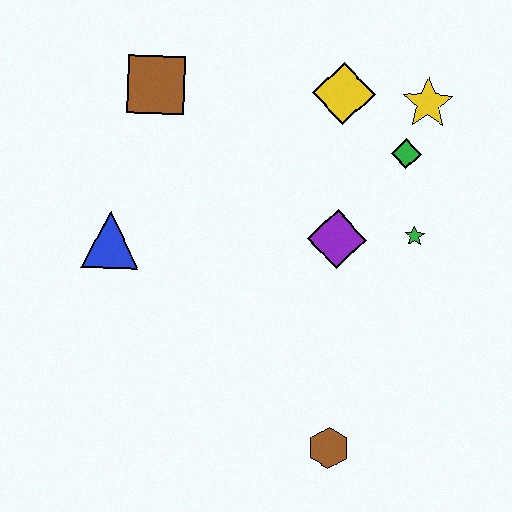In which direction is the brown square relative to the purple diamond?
The brown square is to the left of the purple diamond.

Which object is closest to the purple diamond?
The green star is closest to the purple diamond.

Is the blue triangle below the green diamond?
Yes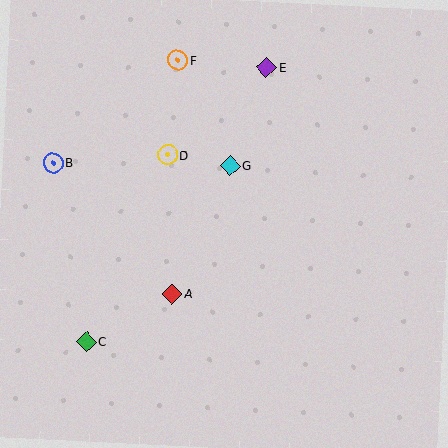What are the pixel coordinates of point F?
Point F is at (178, 60).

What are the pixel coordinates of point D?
Point D is at (167, 155).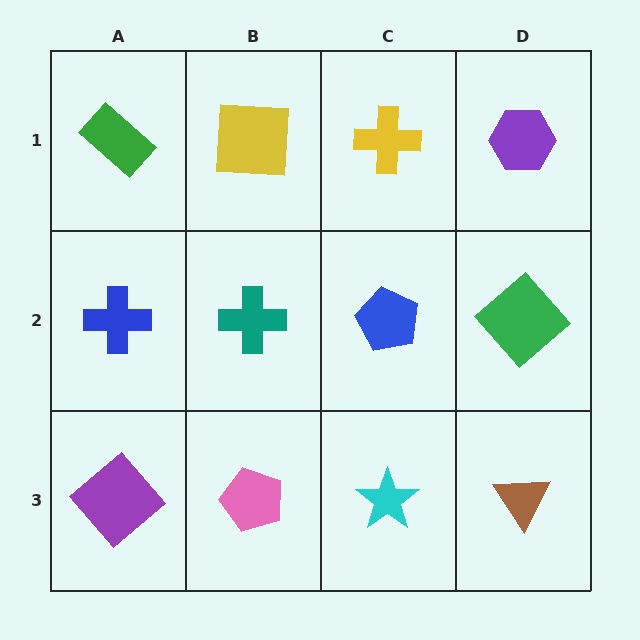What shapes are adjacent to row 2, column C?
A yellow cross (row 1, column C), a cyan star (row 3, column C), a teal cross (row 2, column B), a green diamond (row 2, column D).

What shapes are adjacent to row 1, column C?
A blue pentagon (row 2, column C), a yellow square (row 1, column B), a purple hexagon (row 1, column D).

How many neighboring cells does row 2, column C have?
4.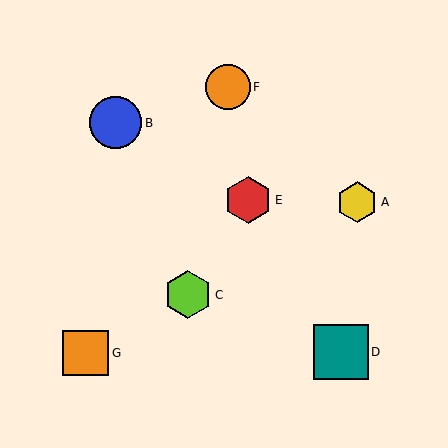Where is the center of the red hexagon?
The center of the red hexagon is at (248, 200).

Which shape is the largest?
The teal square (labeled D) is the largest.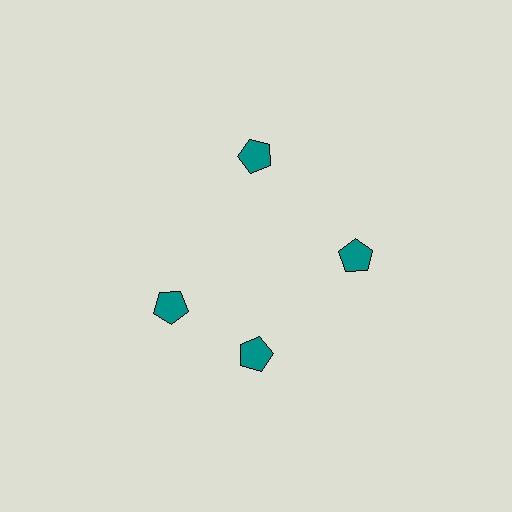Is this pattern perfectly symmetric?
No. The 4 teal pentagons are arranged in a ring, but one element near the 9 o'clock position is rotated out of alignment along the ring, breaking the 4-fold rotational symmetry.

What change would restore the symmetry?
The symmetry would be restored by rotating it back into even spacing with its neighbors so that all 4 pentagons sit at equal angles and equal distance from the center.